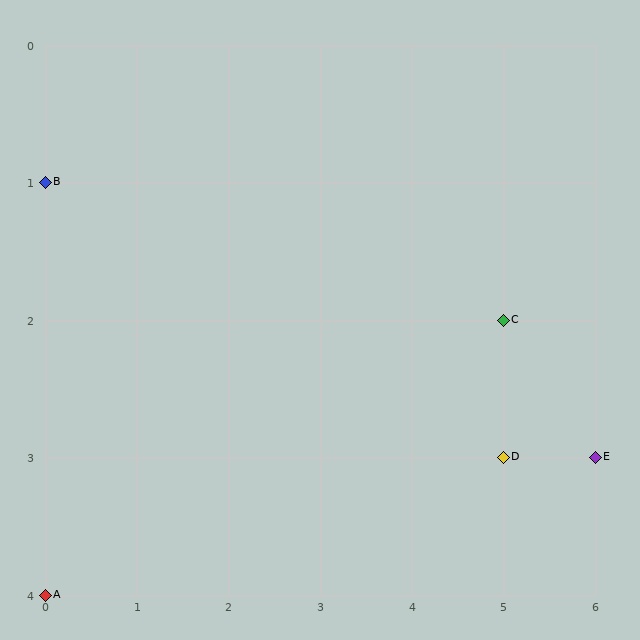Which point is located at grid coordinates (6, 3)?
Point E is at (6, 3).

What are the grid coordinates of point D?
Point D is at grid coordinates (5, 3).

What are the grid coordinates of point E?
Point E is at grid coordinates (6, 3).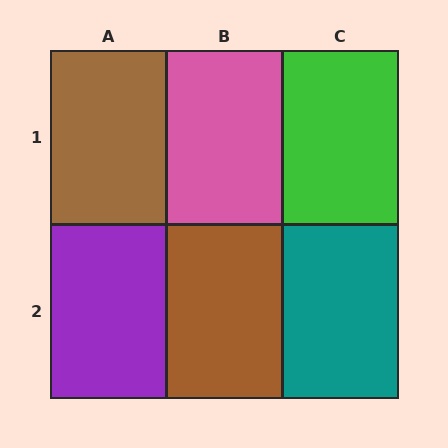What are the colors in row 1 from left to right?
Brown, pink, green.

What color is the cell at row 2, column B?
Brown.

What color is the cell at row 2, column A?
Purple.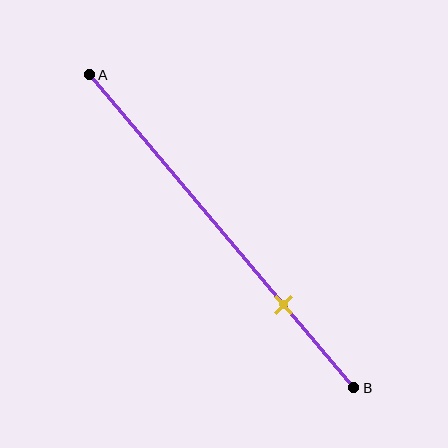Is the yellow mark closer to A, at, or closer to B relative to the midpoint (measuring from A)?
The yellow mark is closer to point B than the midpoint of segment AB.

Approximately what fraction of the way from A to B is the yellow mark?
The yellow mark is approximately 75% of the way from A to B.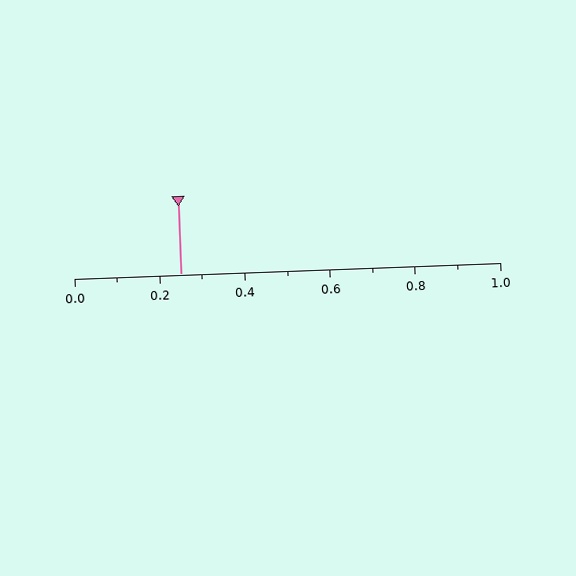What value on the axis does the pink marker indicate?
The marker indicates approximately 0.25.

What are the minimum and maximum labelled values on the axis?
The axis runs from 0.0 to 1.0.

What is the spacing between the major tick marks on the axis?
The major ticks are spaced 0.2 apart.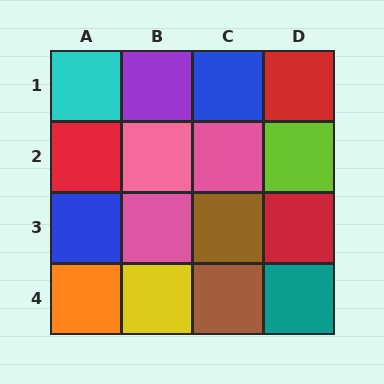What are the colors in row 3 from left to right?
Blue, pink, brown, red.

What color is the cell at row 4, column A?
Orange.